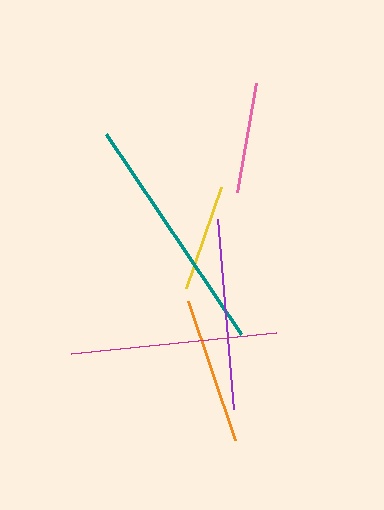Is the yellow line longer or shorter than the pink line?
The pink line is longer than the yellow line.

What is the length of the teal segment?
The teal segment is approximately 242 pixels long.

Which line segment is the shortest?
The yellow line is the shortest at approximately 107 pixels.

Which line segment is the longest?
The teal line is the longest at approximately 242 pixels.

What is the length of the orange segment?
The orange segment is approximately 147 pixels long.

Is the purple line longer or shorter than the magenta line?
The magenta line is longer than the purple line.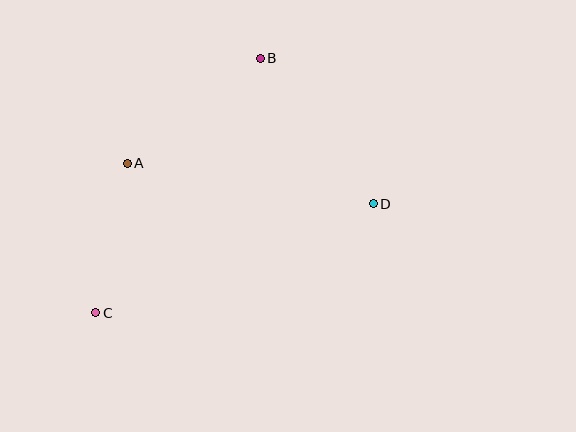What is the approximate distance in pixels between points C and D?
The distance between C and D is approximately 299 pixels.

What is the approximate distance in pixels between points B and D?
The distance between B and D is approximately 184 pixels.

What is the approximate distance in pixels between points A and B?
The distance between A and B is approximately 170 pixels.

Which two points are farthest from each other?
Points B and C are farthest from each other.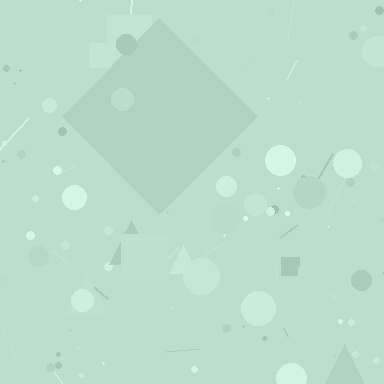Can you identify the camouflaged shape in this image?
The camouflaged shape is a diamond.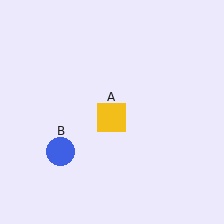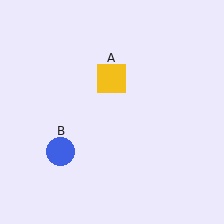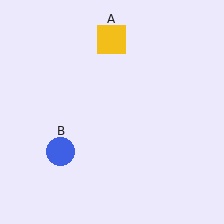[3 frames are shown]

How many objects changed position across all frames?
1 object changed position: yellow square (object A).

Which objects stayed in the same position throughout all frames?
Blue circle (object B) remained stationary.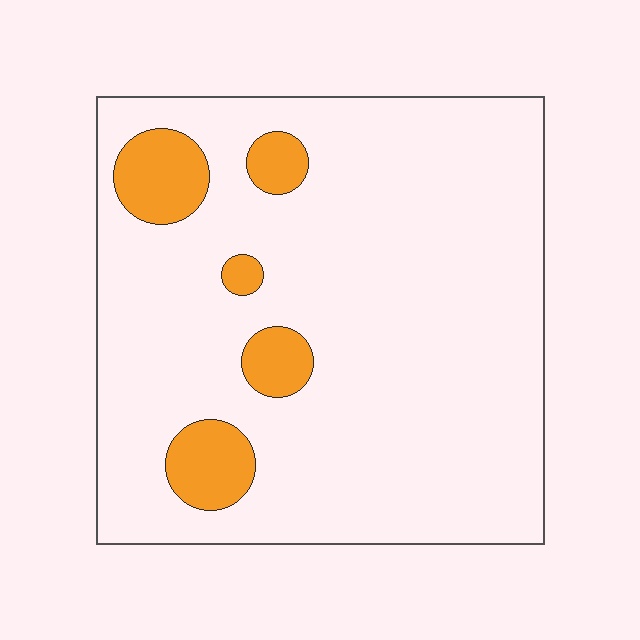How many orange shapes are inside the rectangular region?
5.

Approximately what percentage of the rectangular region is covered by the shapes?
Approximately 10%.